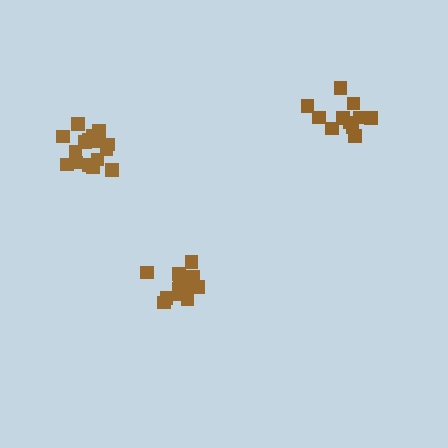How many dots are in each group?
Group 1: 11 dots, Group 2: 13 dots, Group 3: 16 dots (40 total).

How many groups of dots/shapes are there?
There are 3 groups.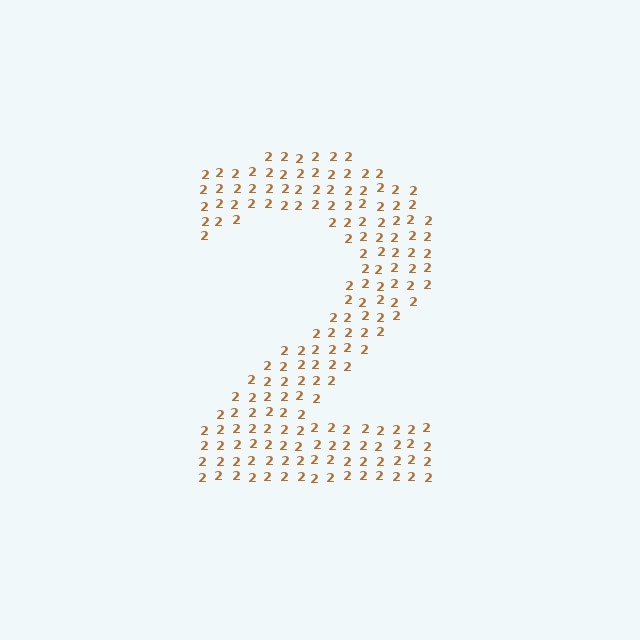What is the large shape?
The large shape is the digit 2.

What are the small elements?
The small elements are digit 2's.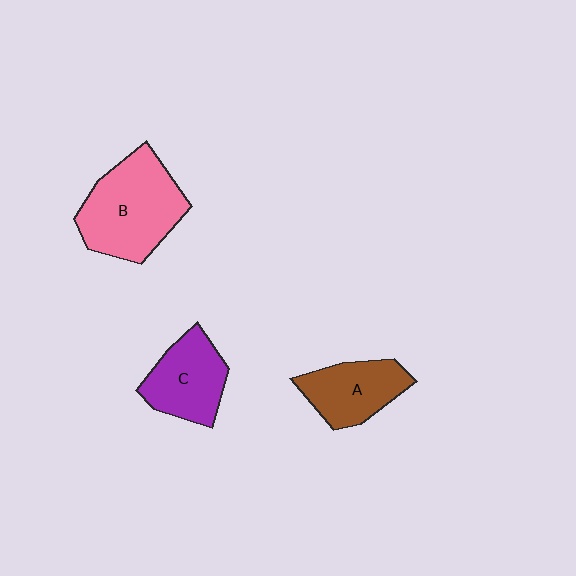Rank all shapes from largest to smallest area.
From largest to smallest: B (pink), C (purple), A (brown).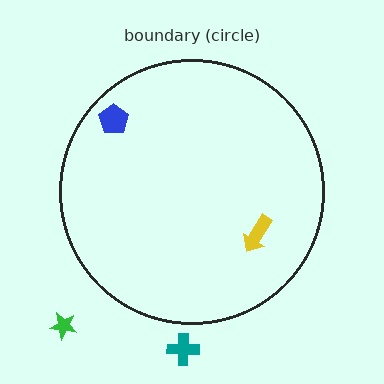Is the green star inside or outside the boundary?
Outside.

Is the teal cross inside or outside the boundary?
Outside.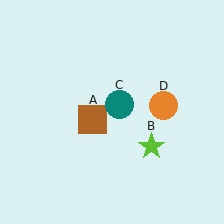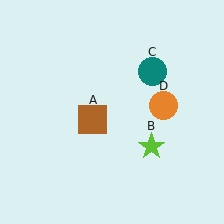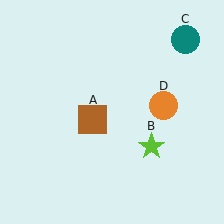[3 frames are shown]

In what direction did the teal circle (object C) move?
The teal circle (object C) moved up and to the right.